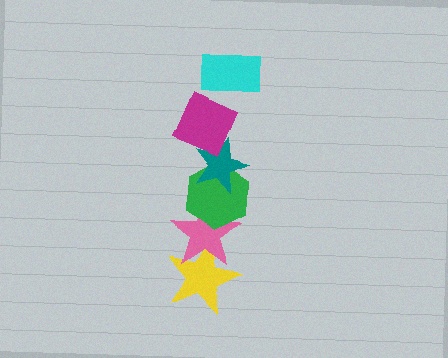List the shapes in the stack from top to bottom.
From top to bottom: the cyan rectangle, the magenta square, the teal star, the green hexagon, the pink star, the yellow star.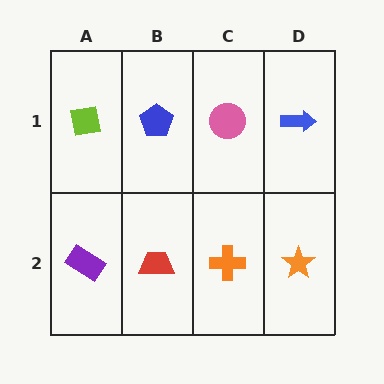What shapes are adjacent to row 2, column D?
A blue arrow (row 1, column D), an orange cross (row 2, column C).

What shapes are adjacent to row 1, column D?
An orange star (row 2, column D), a pink circle (row 1, column C).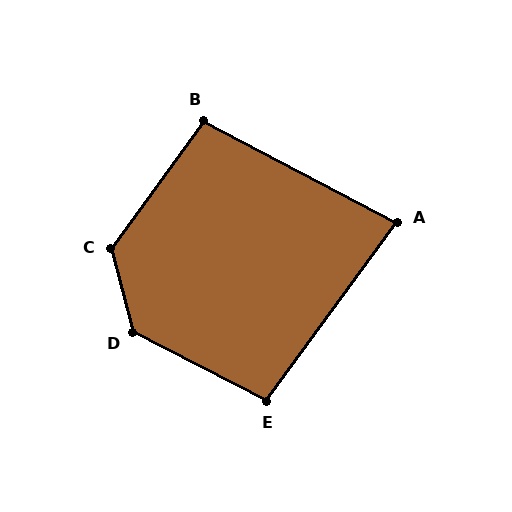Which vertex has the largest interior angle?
D, at approximately 132 degrees.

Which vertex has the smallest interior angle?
A, at approximately 81 degrees.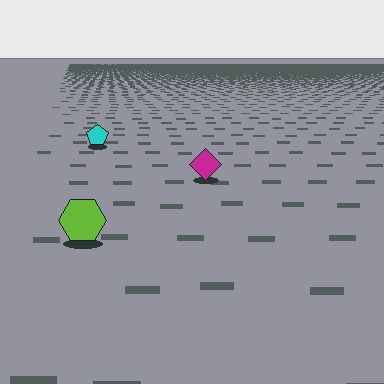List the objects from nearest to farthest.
From nearest to farthest: the lime hexagon, the magenta diamond, the cyan pentagon.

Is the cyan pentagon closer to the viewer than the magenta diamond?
No. The magenta diamond is closer — you can tell from the texture gradient: the ground texture is coarser near it.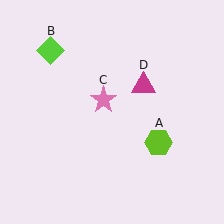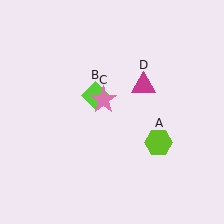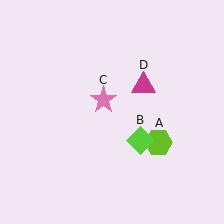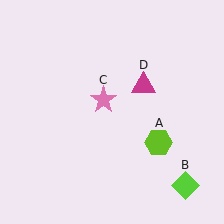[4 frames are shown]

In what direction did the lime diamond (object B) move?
The lime diamond (object B) moved down and to the right.